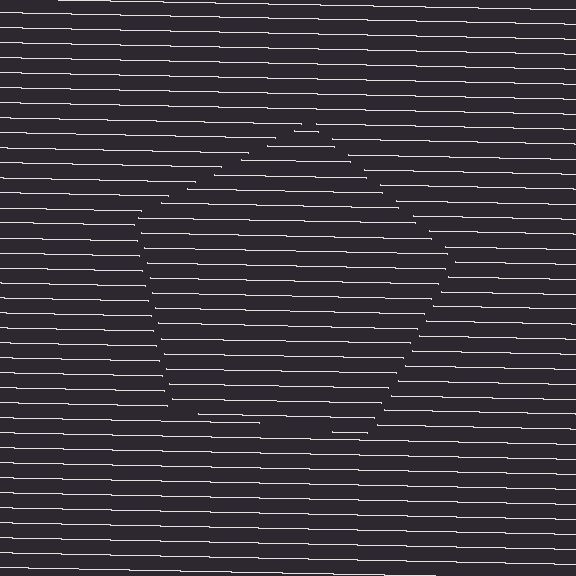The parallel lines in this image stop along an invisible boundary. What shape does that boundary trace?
An illusory pentagon. The interior of the shape contains the same grating, shifted by half a period — the contour is defined by the phase discontinuity where line-ends from the inner and outer gratings abut.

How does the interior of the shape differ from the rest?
The interior of the shape contains the same grating, shifted by half a period — the contour is defined by the phase discontinuity where line-ends from the inner and outer gratings abut.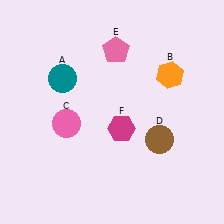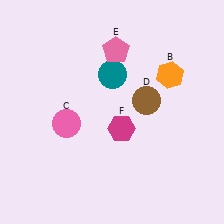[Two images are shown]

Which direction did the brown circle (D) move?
The brown circle (D) moved up.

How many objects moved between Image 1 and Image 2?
2 objects moved between the two images.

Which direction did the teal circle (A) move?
The teal circle (A) moved right.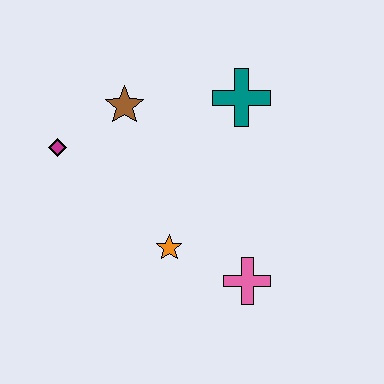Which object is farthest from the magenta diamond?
The pink cross is farthest from the magenta diamond.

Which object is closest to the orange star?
The pink cross is closest to the orange star.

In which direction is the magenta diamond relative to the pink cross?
The magenta diamond is to the left of the pink cross.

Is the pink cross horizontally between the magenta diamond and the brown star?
No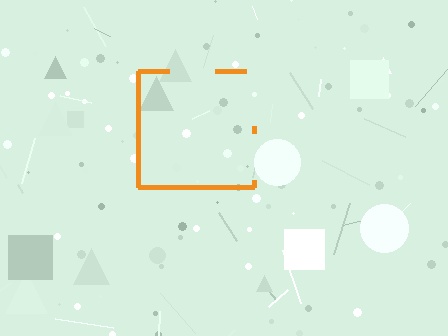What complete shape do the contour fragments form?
The contour fragments form a square.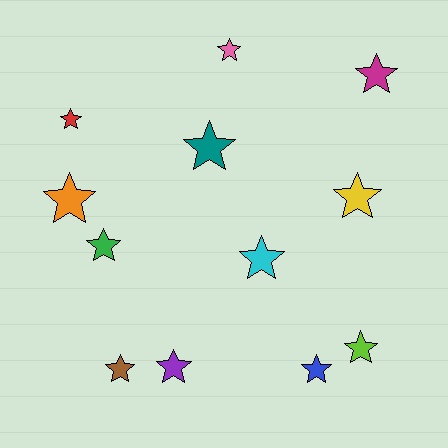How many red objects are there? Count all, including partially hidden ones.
There is 1 red object.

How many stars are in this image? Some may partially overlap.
There are 12 stars.